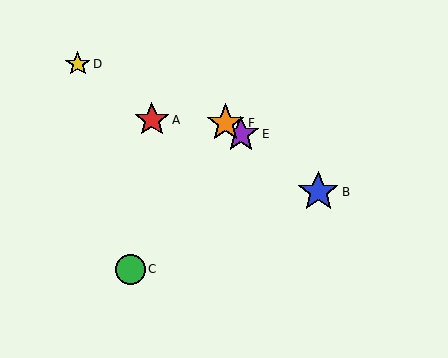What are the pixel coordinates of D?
Object D is at (78, 64).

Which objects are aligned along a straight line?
Objects B, E, F are aligned along a straight line.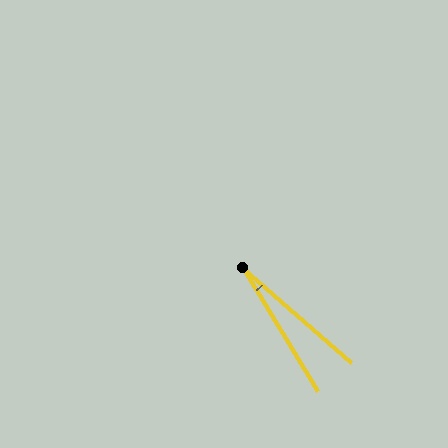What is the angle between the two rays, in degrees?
Approximately 18 degrees.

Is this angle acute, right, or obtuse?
It is acute.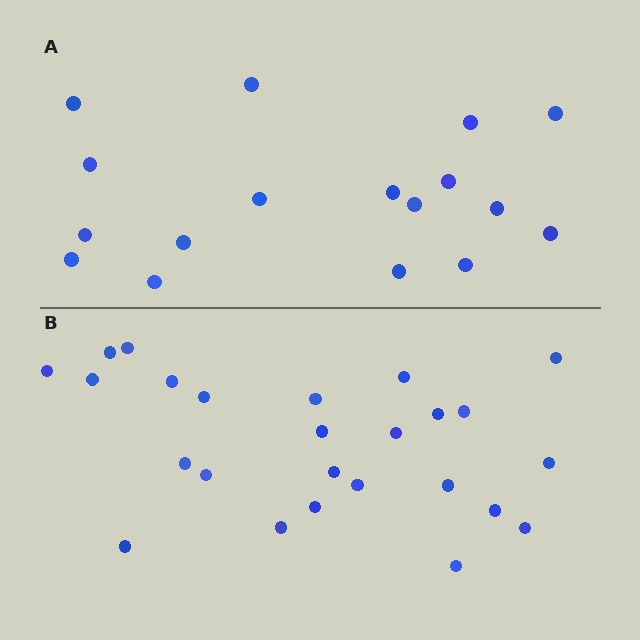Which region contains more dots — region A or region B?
Region B (the bottom region) has more dots.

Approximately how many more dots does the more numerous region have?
Region B has roughly 8 or so more dots than region A.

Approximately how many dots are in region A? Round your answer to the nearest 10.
About 20 dots. (The exact count is 17, which rounds to 20.)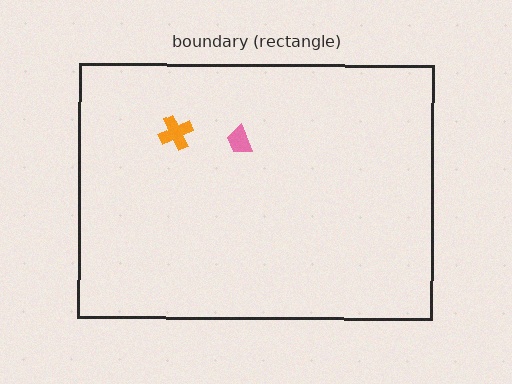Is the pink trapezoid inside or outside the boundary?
Inside.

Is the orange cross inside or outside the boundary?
Inside.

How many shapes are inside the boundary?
2 inside, 0 outside.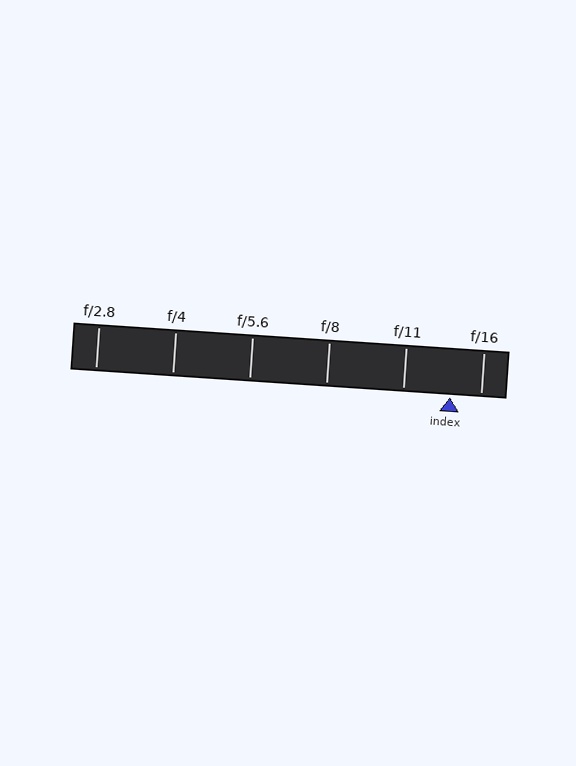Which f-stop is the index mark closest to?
The index mark is closest to f/16.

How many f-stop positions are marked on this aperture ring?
There are 6 f-stop positions marked.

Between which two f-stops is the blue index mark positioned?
The index mark is between f/11 and f/16.